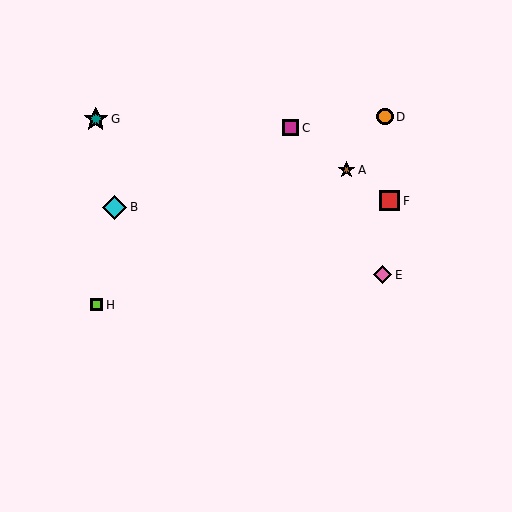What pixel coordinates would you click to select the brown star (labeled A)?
Click at (347, 170) to select the brown star A.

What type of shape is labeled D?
Shape D is an orange circle.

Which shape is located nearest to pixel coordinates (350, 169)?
The brown star (labeled A) at (347, 170) is nearest to that location.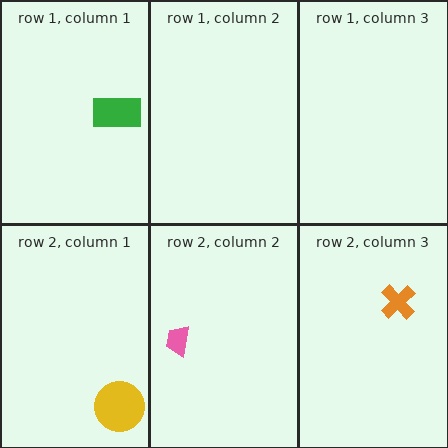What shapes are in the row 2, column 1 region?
The yellow circle.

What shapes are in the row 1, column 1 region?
The green rectangle.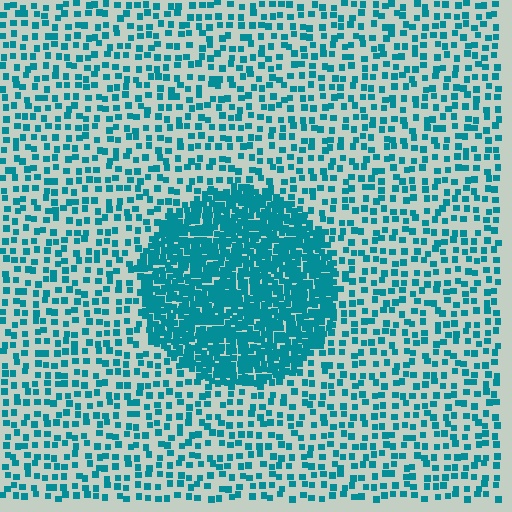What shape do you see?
I see a circle.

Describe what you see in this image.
The image contains small teal elements arranged at two different densities. A circle-shaped region is visible where the elements are more densely packed than the surrounding area.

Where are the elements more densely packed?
The elements are more densely packed inside the circle boundary.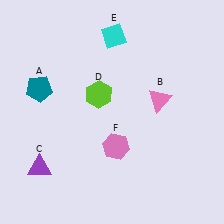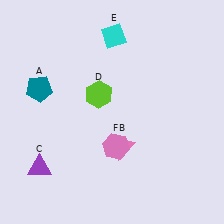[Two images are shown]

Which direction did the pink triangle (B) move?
The pink triangle (B) moved down.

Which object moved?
The pink triangle (B) moved down.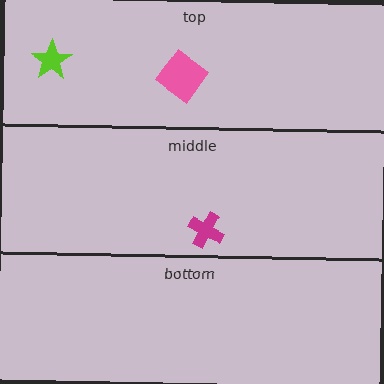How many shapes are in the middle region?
1.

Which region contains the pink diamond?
The top region.